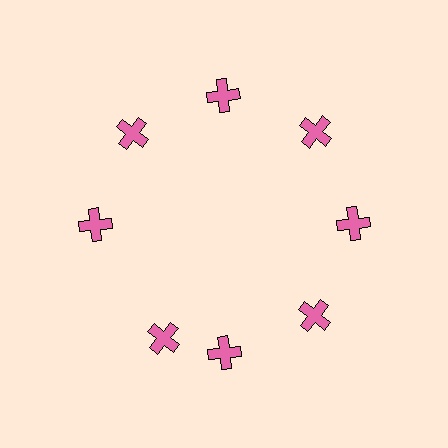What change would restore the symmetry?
The symmetry would be restored by rotating it back into even spacing with its neighbors so that all 8 crosses sit at equal angles and equal distance from the center.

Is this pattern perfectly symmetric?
No. The 8 pink crosses are arranged in a ring, but one element near the 8 o'clock position is rotated out of alignment along the ring, breaking the 8-fold rotational symmetry.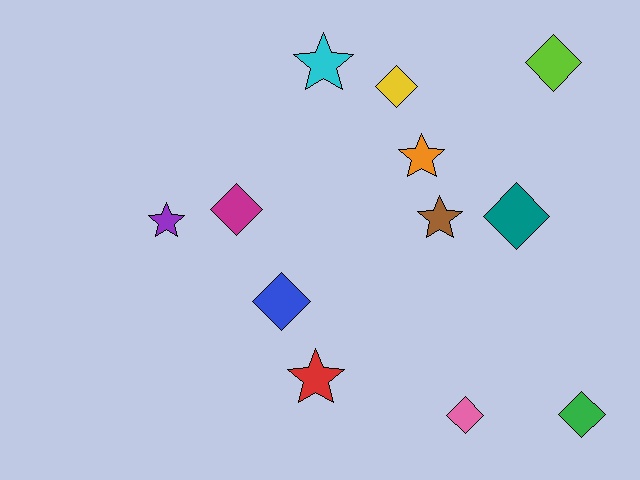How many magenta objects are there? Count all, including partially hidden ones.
There is 1 magenta object.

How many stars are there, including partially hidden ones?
There are 5 stars.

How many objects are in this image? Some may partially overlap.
There are 12 objects.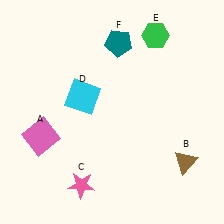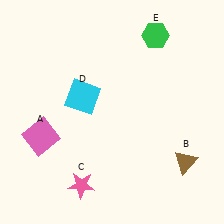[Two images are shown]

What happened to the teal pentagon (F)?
The teal pentagon (F) was removed in Image 2. It was in the top-right area of Image 1.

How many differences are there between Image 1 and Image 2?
There is 1 difference between the two images.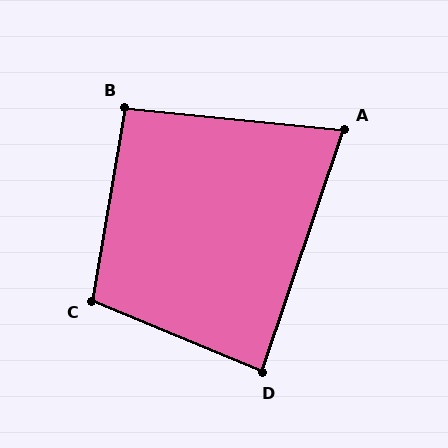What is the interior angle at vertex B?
Approximately 94 degrees (approximately right).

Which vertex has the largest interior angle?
C, at approximately 103 degrees.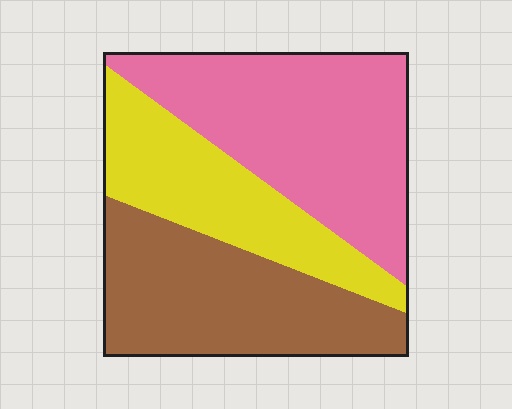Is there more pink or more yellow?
Pink.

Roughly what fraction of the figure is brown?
Brown covers roughly 35% of the figure.